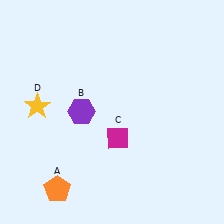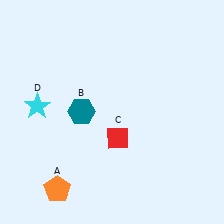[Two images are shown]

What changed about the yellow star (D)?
In Image 1, D is yellow. In Image 2, it changed to cyan.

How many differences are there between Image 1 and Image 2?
There are 3 differences between the two images.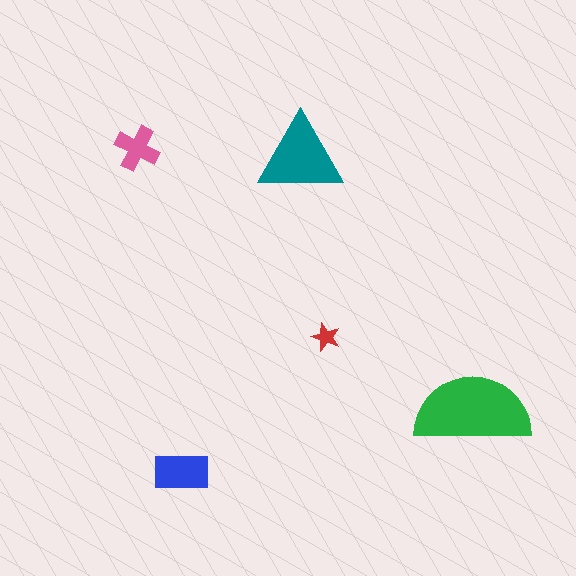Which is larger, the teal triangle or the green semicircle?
The green semicircle.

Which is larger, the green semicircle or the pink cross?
The green semicircle.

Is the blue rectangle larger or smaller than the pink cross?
Larger.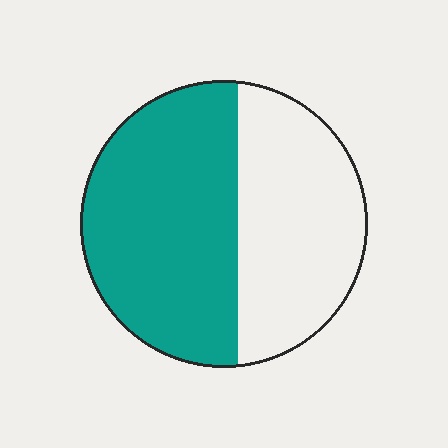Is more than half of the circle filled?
Yes.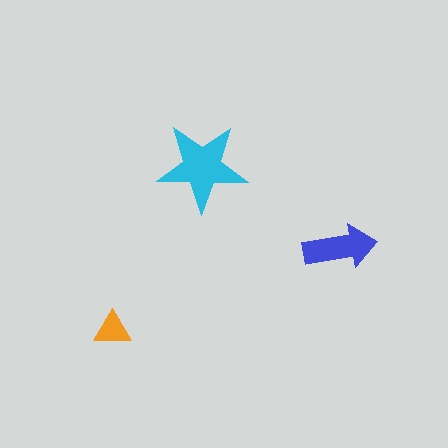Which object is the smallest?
The orange triangle.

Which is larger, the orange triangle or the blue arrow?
The blue arrow.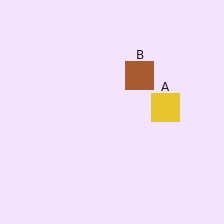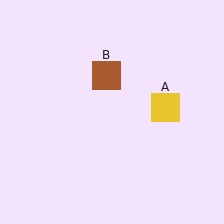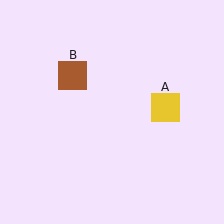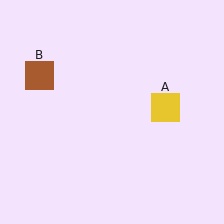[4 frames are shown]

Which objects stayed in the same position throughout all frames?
Yellow square (object A) remained stationary.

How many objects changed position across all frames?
1 object changed position: brown square (object B).